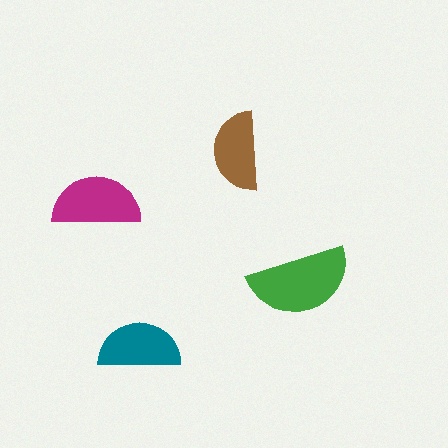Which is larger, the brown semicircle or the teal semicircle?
The teal one.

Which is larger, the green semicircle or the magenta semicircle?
The green one.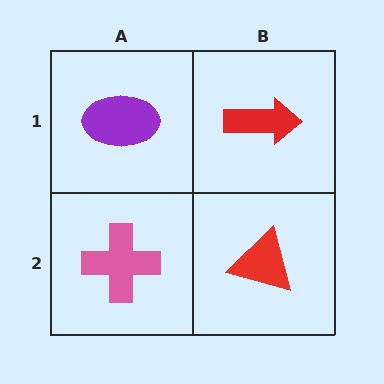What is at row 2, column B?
A red triangle.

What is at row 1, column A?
A purple ellipse.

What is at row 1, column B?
A red arrow.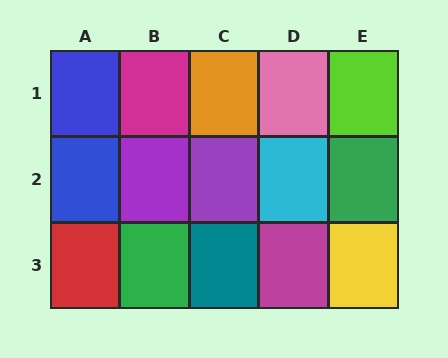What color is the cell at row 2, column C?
Purple.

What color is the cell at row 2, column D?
Cyan.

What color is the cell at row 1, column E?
Lime.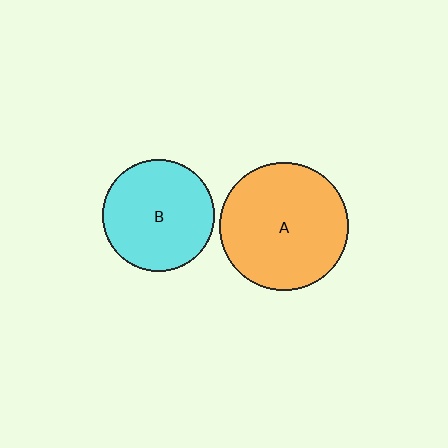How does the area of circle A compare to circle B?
Approximately 1.3 times.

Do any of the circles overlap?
No, none of the circles overlap.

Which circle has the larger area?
Circle A (orange).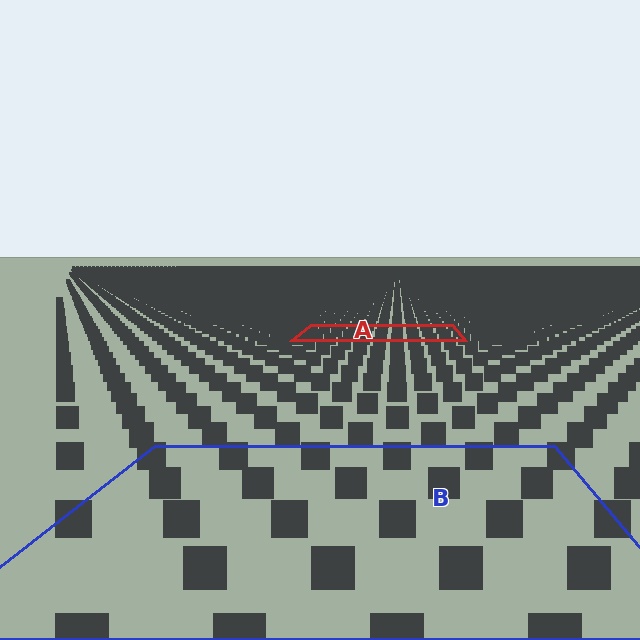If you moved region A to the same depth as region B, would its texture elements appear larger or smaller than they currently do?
They would appear larger. At a closer depth, the same texture elements are projected at a bigger on-screen size.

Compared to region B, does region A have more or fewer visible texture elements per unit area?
Region A has more texture elements per unit area — they are packed more densely because it is farther away.